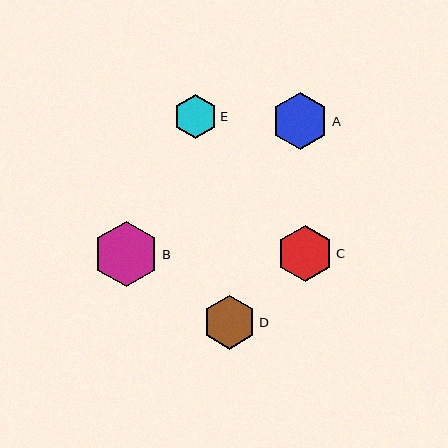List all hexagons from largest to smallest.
From largest to smallest: B, A, C, D, E.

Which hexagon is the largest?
Hexagon B is the largest with a size of approximately 65 pixels.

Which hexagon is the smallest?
Hexagon E is the smallest with a size of approximately 44 pixels.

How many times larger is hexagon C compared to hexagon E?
Hexagon C is approximately 1.3 times the size of hexagon E.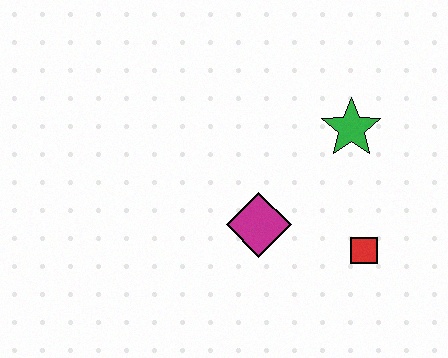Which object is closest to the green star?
The red square is closest to the green star.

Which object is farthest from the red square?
The green star is farthest from the red square.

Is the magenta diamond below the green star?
Yes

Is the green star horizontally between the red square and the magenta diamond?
Yes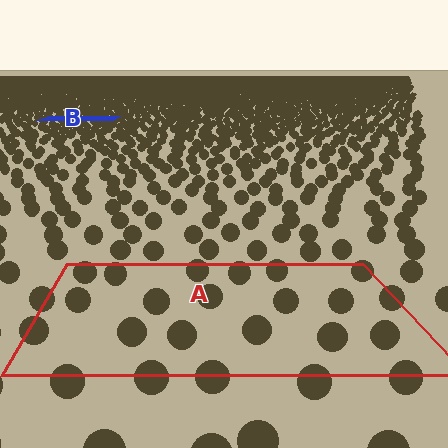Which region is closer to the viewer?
Region A is closer. The texture elements there are larger and more spread out.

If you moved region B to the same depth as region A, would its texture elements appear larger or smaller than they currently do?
They would appear larger. At a closer depth, the same texture elements are projected at a bigger on-screen size.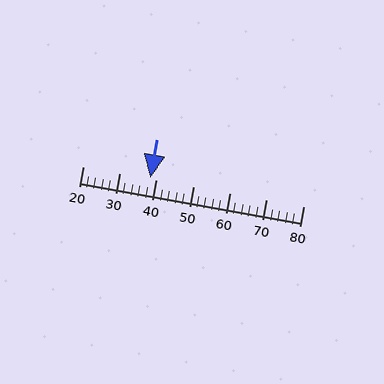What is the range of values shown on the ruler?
The ruler shows values from 20 to 80.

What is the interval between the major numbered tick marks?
The major tick marks are spaced 10 units apart.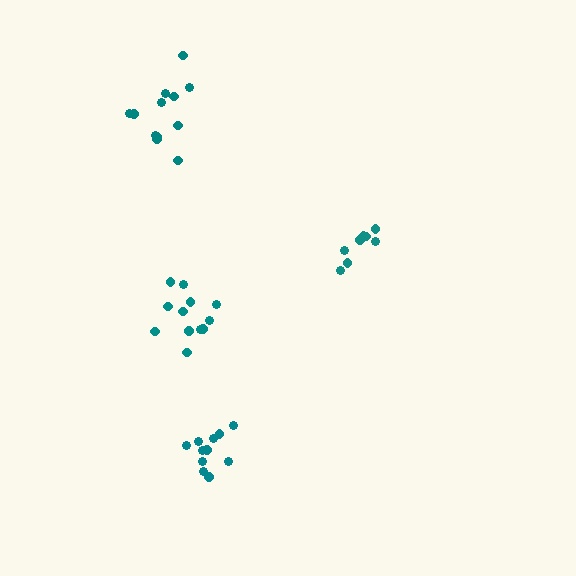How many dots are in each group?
Group 1: 12 dots, Group 2: 8 dots, Group 3: 11 dots, Group 4: 12 dots (43 total).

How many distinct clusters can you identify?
There are 4 distinct clusters.